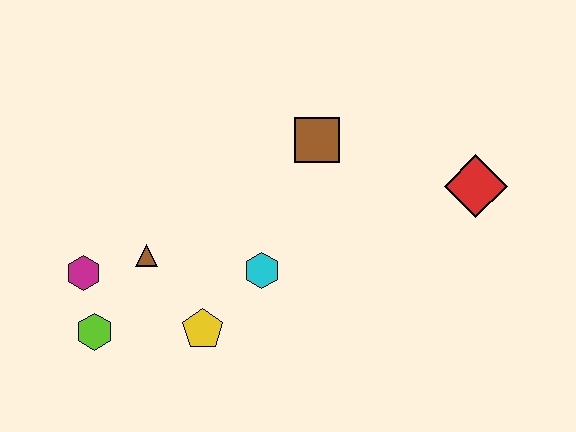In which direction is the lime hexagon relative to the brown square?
The lime hexagon is to the left of the brown square.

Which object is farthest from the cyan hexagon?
The red diamond is farthest from the cyan hexagon.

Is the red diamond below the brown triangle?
No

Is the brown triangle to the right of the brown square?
No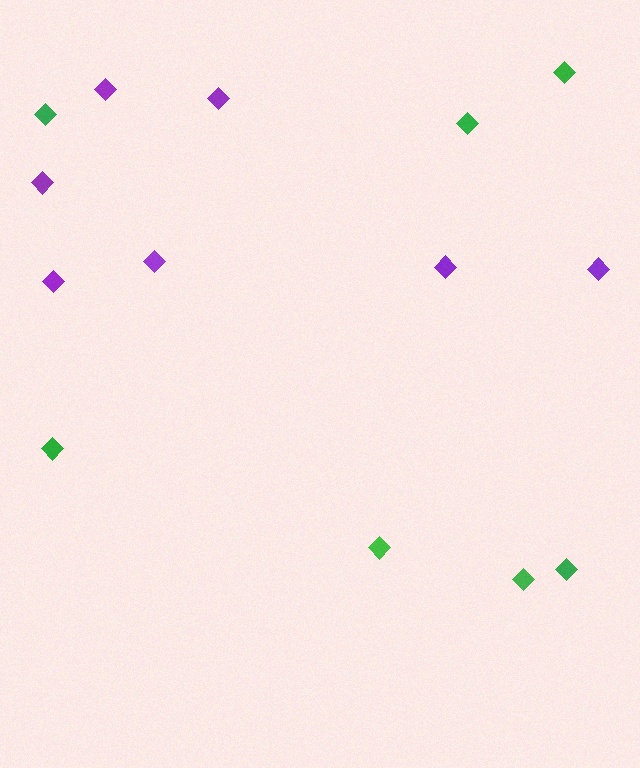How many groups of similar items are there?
There are 2 groups: one group of green diamonds (7) and one group of purple diamonds (7).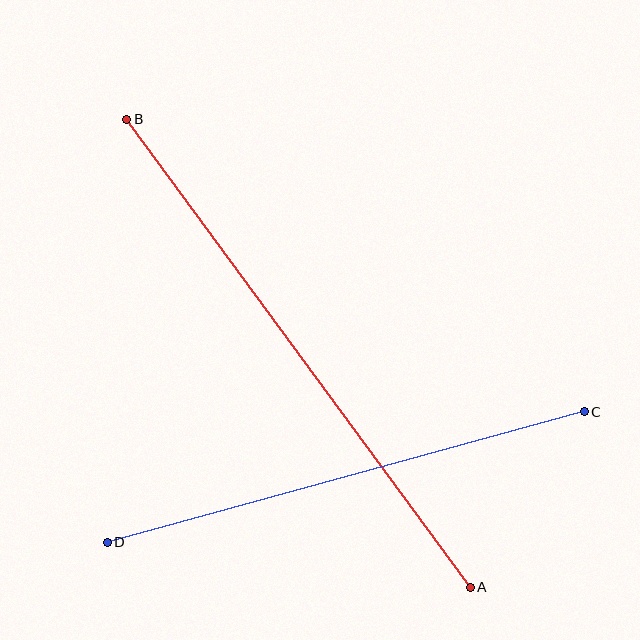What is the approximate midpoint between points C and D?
The midpoint is at approximately (346, 477) pixels.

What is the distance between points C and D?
The distance is approximately 495 pixels.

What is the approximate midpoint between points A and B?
The midpoint is at approximately (298, 353) pixels.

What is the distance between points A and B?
The distance is approximately 581 pixels.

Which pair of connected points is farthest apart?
Points A and B are farthest apart.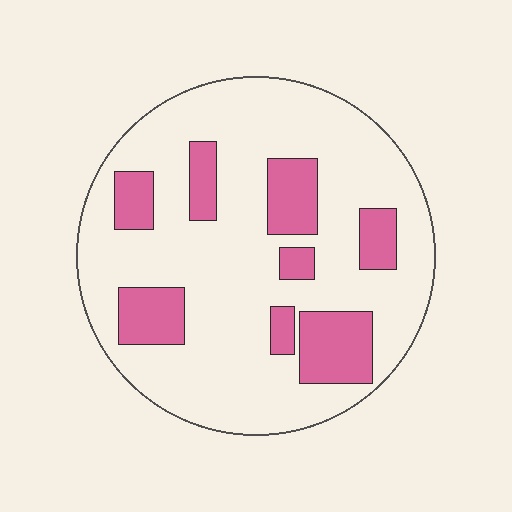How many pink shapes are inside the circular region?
8.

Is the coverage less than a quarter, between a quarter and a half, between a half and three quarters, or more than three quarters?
Less than a quarter.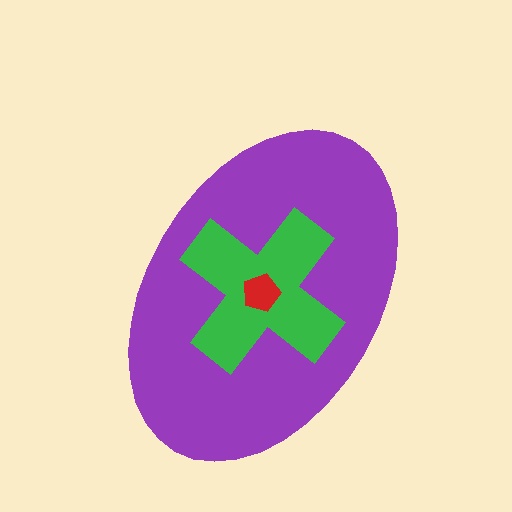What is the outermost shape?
The purple ellipse.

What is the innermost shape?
The red pentagon.